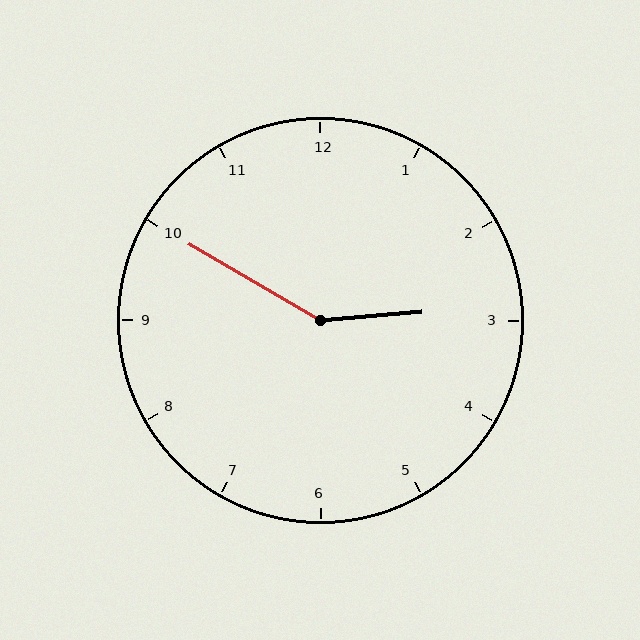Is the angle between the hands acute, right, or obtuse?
It is obtuse.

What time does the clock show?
2:50.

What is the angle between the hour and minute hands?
Approximately 145 degrees.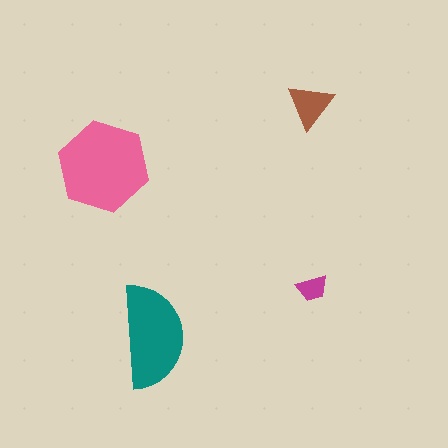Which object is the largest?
The pink hexagon.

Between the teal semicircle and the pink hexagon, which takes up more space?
The pink hexagon.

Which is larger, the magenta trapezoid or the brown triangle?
The brown triangle.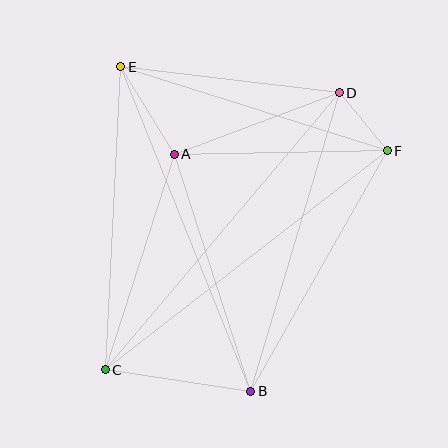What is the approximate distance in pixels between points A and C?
The distance between A and C is approximately 227 pixels.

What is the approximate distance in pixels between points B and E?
The distance between B and E is approximately 350 pixels.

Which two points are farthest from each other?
Points C and D are farthest from each other.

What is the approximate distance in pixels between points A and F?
The distance between A and F is approximately 213 pixels.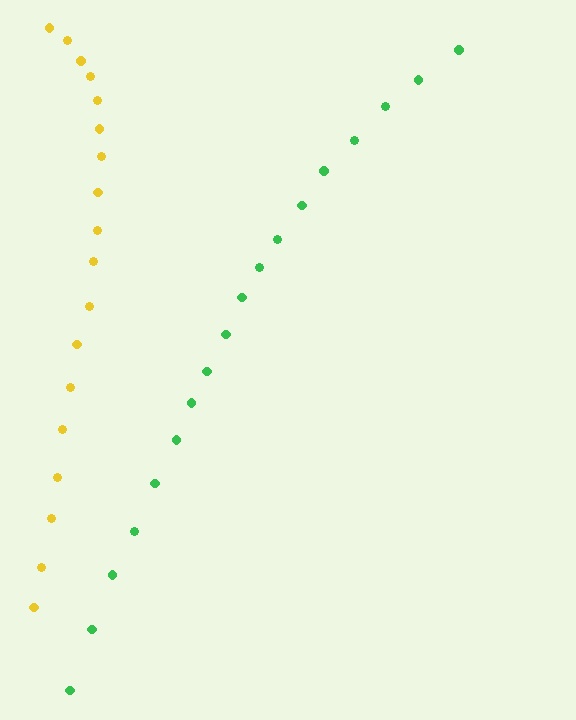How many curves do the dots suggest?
There are 2 distinct paths.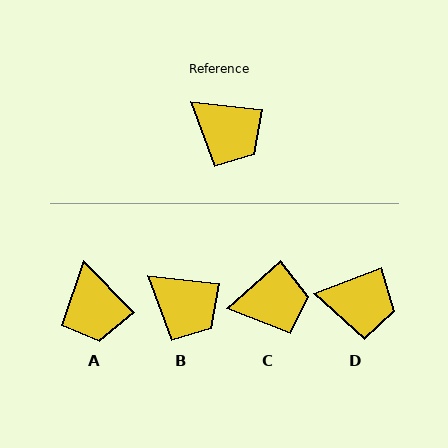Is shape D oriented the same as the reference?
No, it is off by about 27 degrees.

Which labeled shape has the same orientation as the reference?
B.